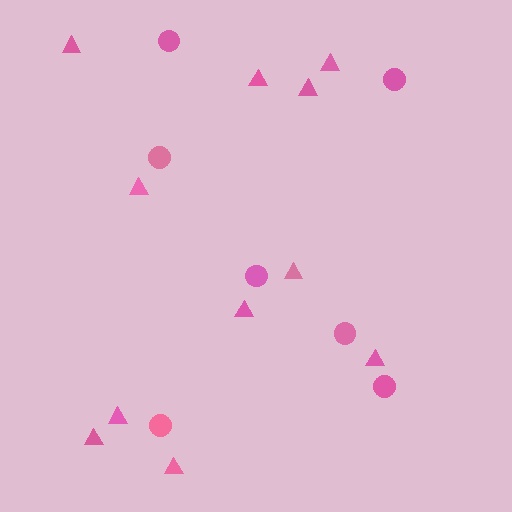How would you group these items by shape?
There are 2 groups: one group of circles (7) and one group of triangles (11).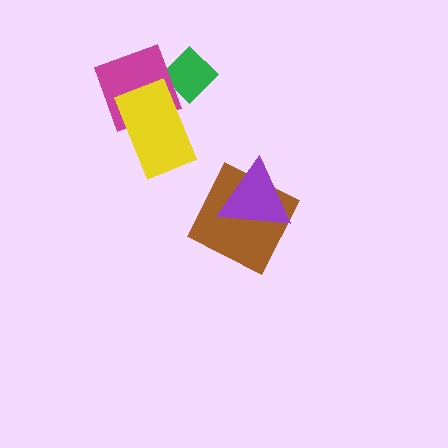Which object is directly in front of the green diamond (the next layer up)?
The magenta diamond is directly in front of the green diamond.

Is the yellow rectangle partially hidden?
No, no other shape covers it.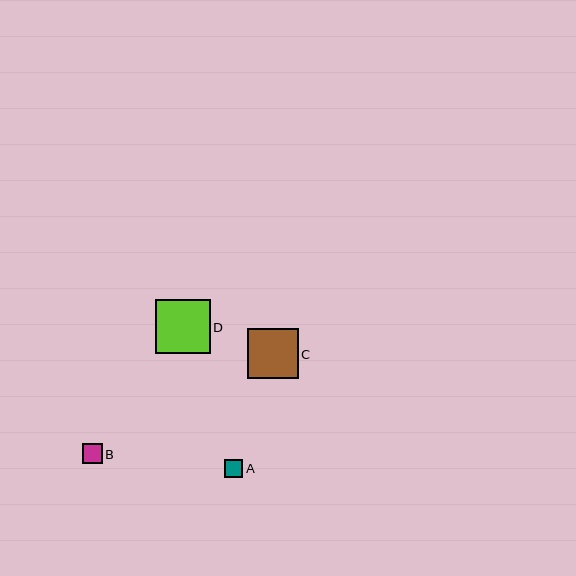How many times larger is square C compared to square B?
Square C is approximately 2.6 times the size of square B.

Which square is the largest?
Square D is the largest with a size of approximately 54 pixels.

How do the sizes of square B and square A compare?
Square B and square A are approximately the same size.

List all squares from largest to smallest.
From largest to smallest: D, C, B, A.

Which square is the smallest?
Square A is the smallest with a size of approximately 18 pixels.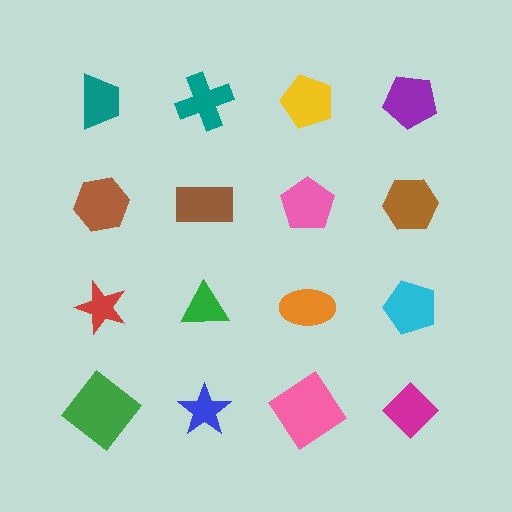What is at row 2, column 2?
A brown rectangle.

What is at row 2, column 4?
A brown hexagon.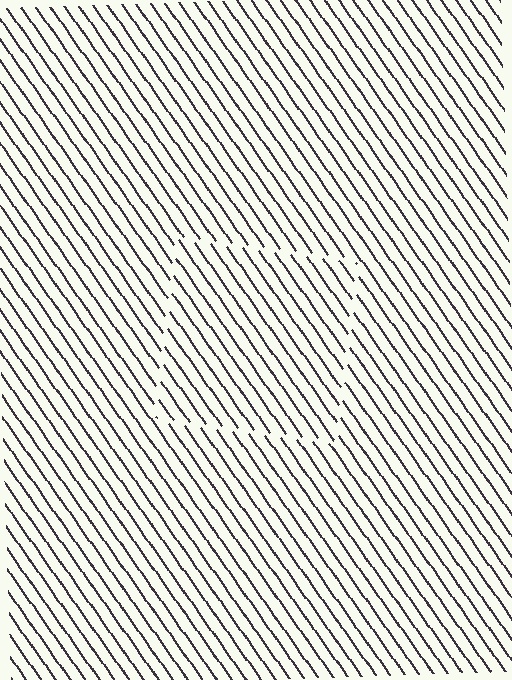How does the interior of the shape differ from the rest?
The interior of the shape contains the same grating, shifted by half a period — the contour is defined by the phase discontinuity where line-ends from the inner and outer gratings abut.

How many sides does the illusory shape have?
4 sides — the line-ends trace a square.